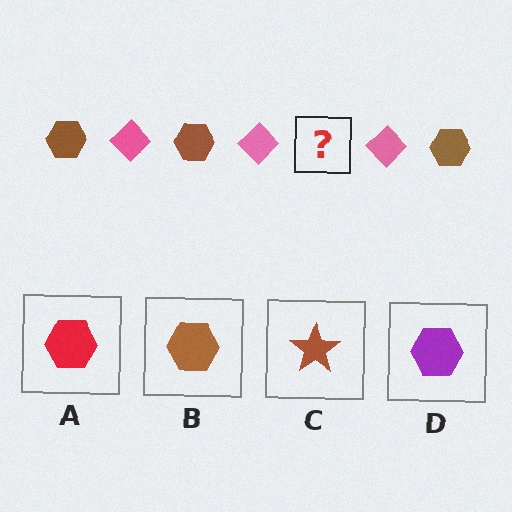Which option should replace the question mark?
Option B.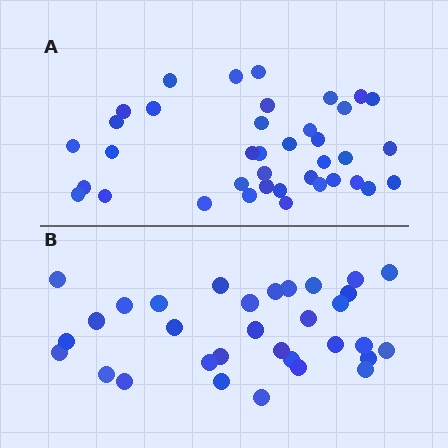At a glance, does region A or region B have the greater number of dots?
Region A (the top region) has more dots.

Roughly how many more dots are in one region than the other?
Region A has about 6 more dots than region B.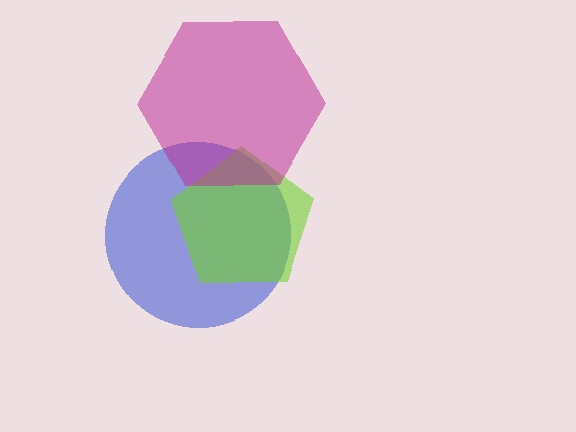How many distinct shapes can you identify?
There are 3 distinct shapes: a blue circle, a lime pentagon, a magenta hexagon.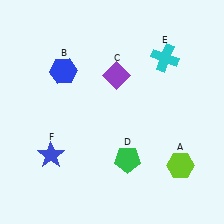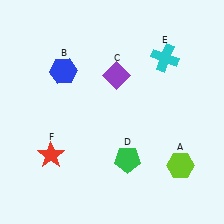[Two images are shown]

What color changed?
The star (F) changed from blue in Image 1 to red in Image 2.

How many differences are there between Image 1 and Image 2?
There is 1 difference between the two images.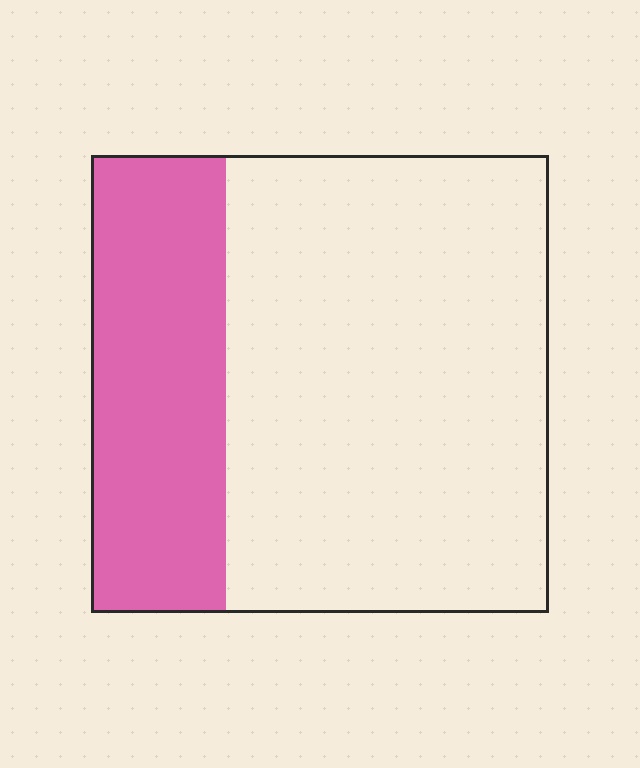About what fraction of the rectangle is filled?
About one third (1/3).